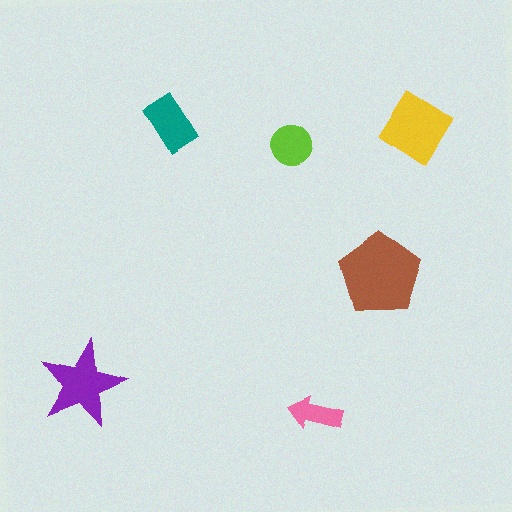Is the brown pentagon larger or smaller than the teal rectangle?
Larger.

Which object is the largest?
The brown pentagon.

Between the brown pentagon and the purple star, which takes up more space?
The brown pentagon.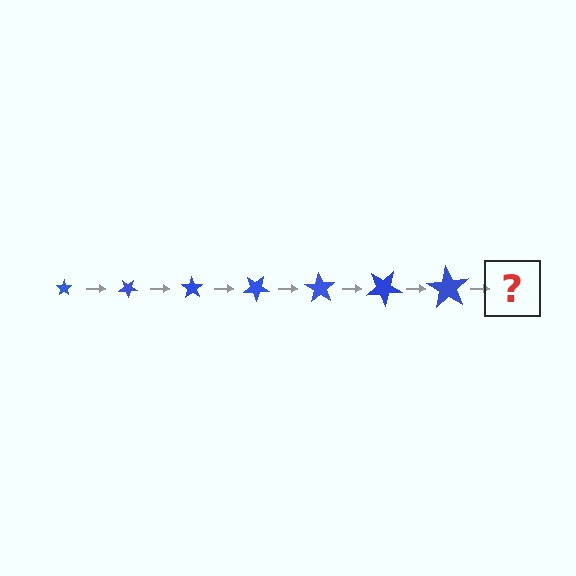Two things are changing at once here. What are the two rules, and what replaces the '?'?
The two rules are that the star grows larger each step and it rotates 35 degrees each step. The '?' should be a star, larger than the previous one and rotated 245 degrees from the start.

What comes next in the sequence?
The next element should be a star, larger than the previous one and rotated 245 degrees from the start.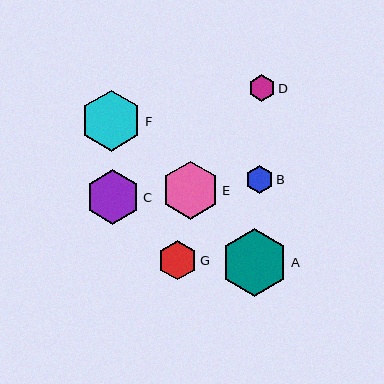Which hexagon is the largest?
Hexagon A is the largest with a size of approximately 68 pixels.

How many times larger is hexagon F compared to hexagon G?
Hexagon F is approximately 1.6 times the size of hexagon G.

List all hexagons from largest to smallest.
From largest to smallest: A, F, E, C, G, B, D.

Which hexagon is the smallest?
Hexagon D is the smallest with a size of approximately 26 pixels.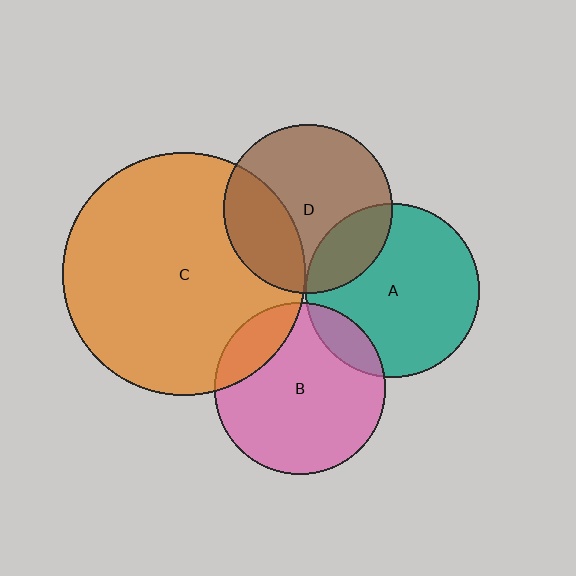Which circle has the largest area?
Circle C (orange).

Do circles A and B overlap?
Yes.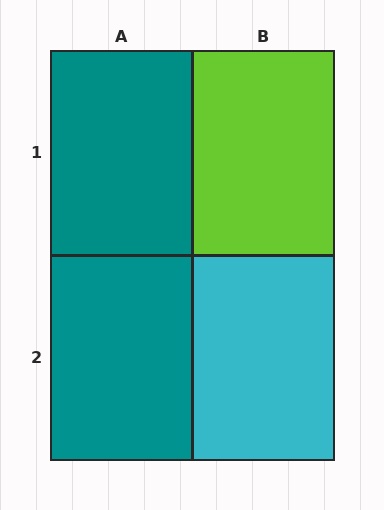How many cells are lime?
1 cell is lime.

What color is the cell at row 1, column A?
Teal.